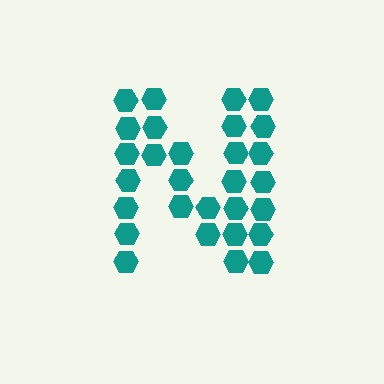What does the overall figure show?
The overall figure shows the letter N.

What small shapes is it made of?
It is made of small hexagons.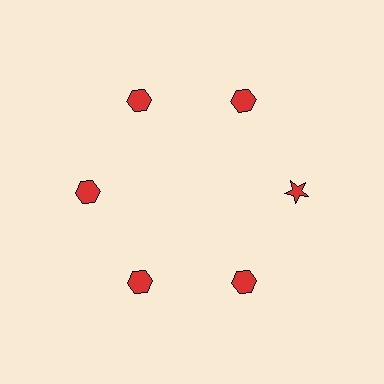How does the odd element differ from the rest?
It has a different shape: star instead of hexagon.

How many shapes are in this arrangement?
There are 6 shapes arranged in a ring pattern.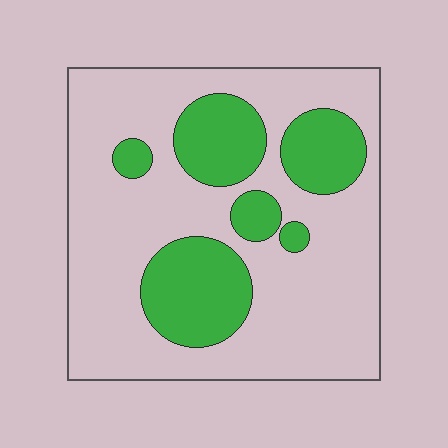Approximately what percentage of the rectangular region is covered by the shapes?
Approximately 25%.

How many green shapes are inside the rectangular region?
6.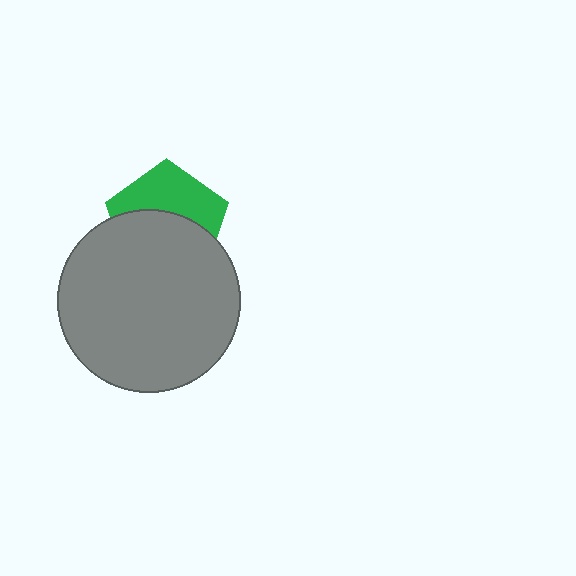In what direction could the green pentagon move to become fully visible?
The green pentagon could move up. That would shift it out from behind the gray circle entirely.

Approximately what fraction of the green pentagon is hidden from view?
Roughly 56% of the green pentagon is hidden behind the gray circle.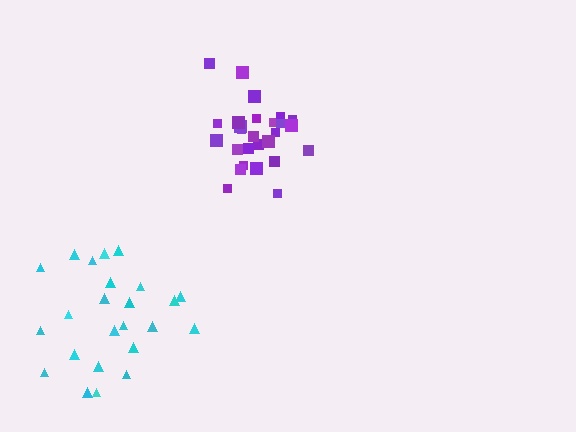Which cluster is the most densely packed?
Purple.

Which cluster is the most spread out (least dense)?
Cyan.